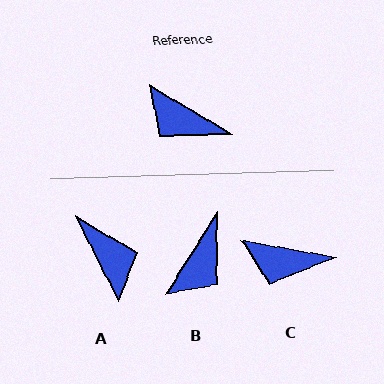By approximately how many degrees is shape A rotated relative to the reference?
Approximately 148 degrees counter-clockwise.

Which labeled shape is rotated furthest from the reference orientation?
A, about 148 degrees away.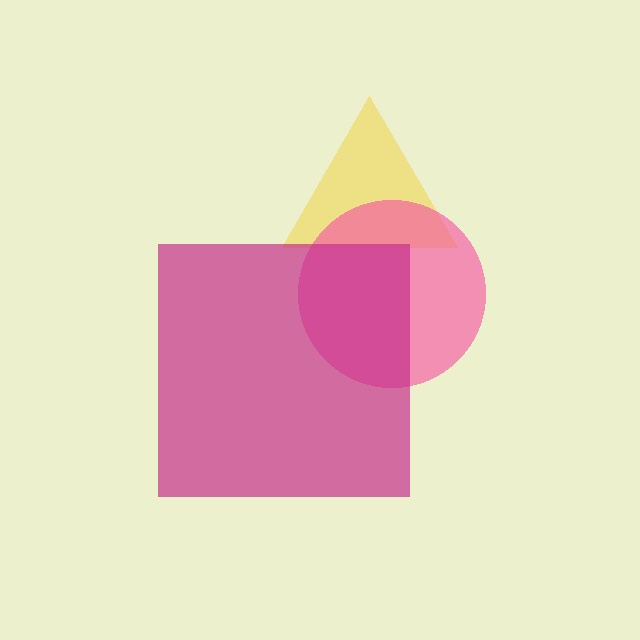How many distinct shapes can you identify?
There are 3 distinct shapes: a yellow triangle, a pink circle, a magenta square.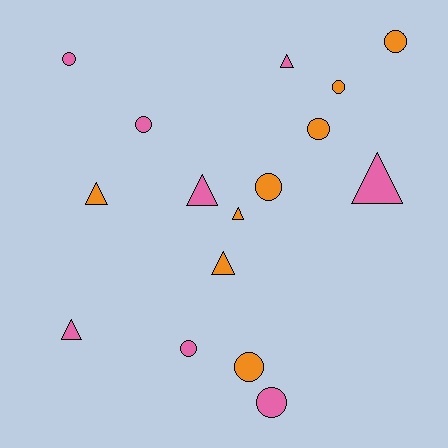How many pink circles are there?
There are 4 pink circles.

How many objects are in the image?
There are 16 objects.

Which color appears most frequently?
Orange, with 8 objects.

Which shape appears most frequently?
Circle, with 9 objects.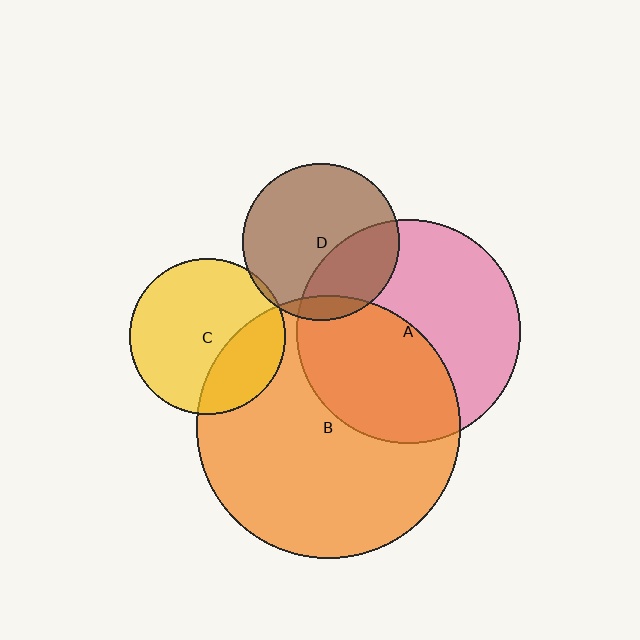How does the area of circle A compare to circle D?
Approximately 2.0 times.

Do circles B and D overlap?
Yes.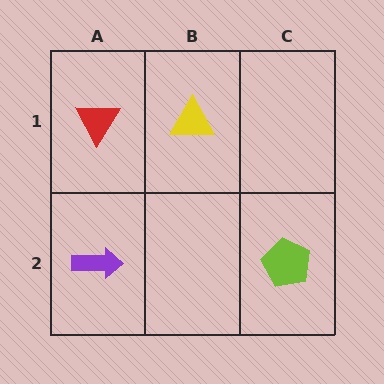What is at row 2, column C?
A lime pentagon.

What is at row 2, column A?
A purple arrow.